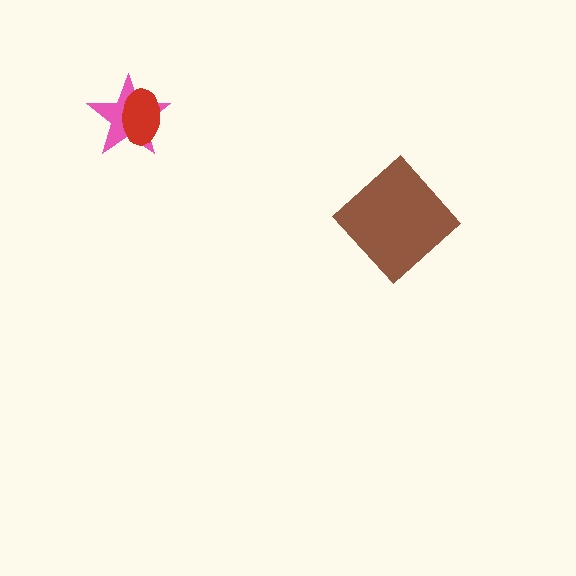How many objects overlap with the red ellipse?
1 object overlaps with the red ellipse.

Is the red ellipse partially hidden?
No, no other shape covers it.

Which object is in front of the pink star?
The red ellipse is in front of the pink star.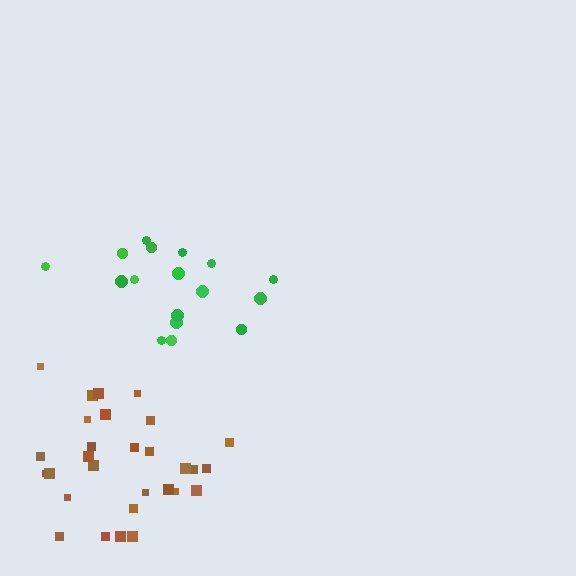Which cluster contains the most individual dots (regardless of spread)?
Brown (29).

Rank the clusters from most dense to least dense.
green, brown.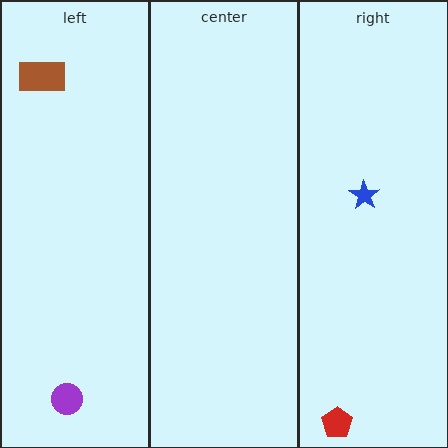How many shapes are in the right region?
2.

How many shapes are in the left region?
2.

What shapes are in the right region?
The blue star, the red pentagon.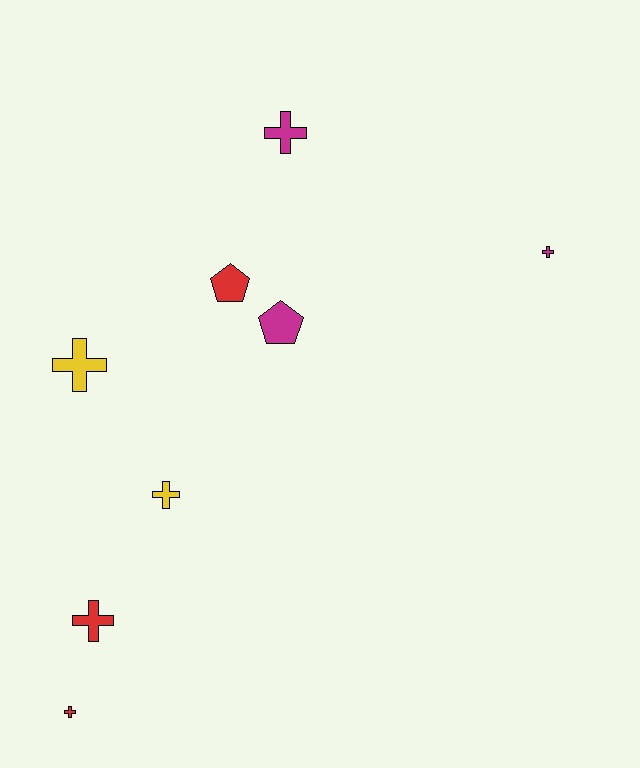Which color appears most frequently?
Red, with 3 objects.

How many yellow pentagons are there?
There are no yellow pentagons.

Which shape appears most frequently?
Cross, with 6 objects.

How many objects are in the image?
There are 8 objects.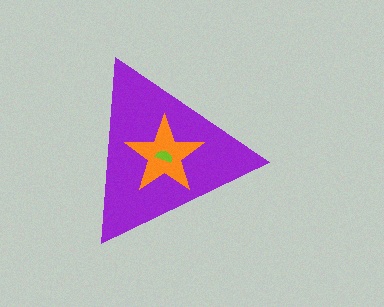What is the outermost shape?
The purple triangle.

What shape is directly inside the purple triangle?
The orange star.